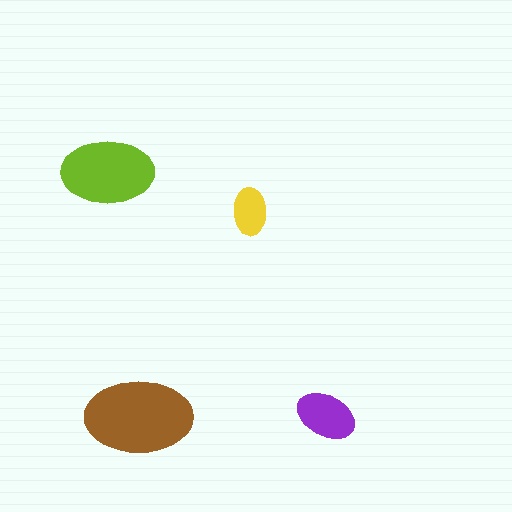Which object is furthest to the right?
The purple ellipse is rightmost.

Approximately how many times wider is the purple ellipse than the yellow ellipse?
About 1.5 times wider.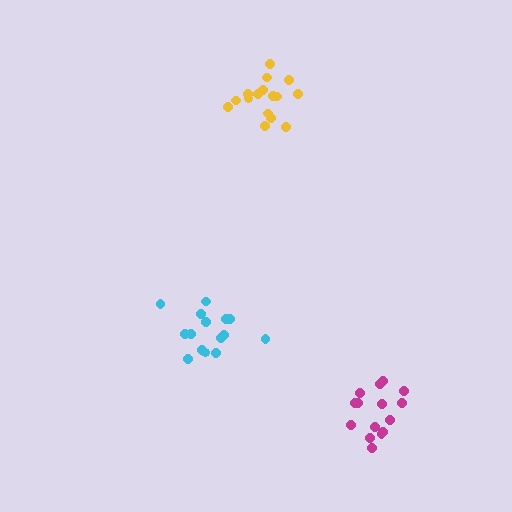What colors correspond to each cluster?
The clusters are colored: cyan, magenta, yellow.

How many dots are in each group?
Group 1: 15 dots, Group 2: 15 dots, Group 3: 16 dots (46 total).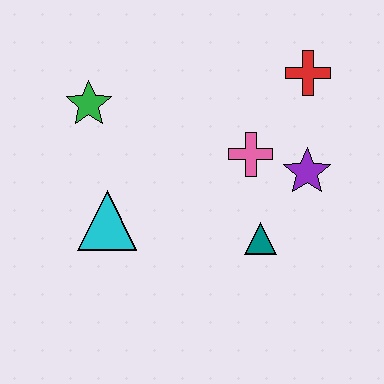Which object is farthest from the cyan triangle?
The red cross is farthest from the cyan triangle.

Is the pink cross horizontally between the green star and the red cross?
Yes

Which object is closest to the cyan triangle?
The green star is closest to the cyan triangle.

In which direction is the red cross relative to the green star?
The red cross is to the right of the green star.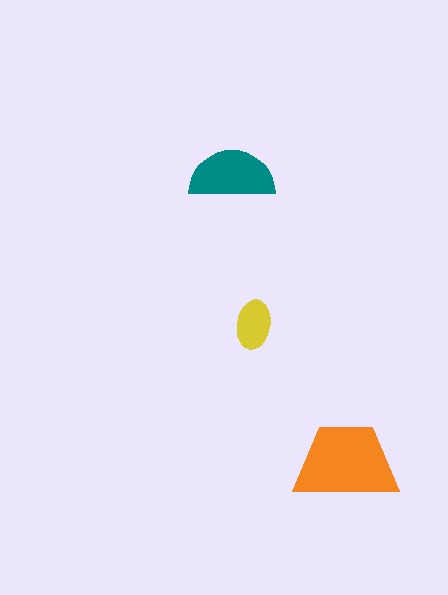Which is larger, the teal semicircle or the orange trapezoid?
The orange trapezoid.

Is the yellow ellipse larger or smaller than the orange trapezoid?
Smaller.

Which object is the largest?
The orange trapezoid.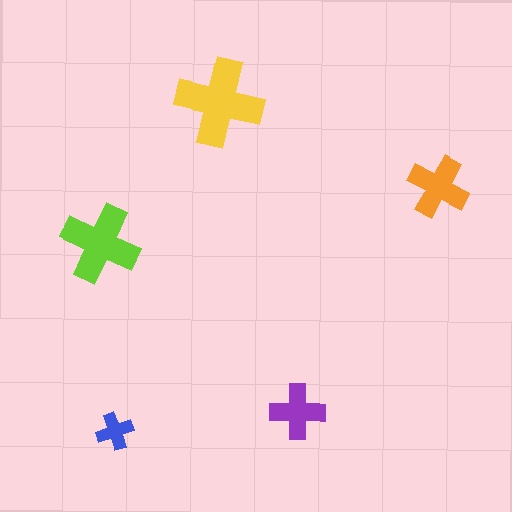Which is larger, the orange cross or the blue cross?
The orange one.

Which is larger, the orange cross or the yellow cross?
The yellow one.